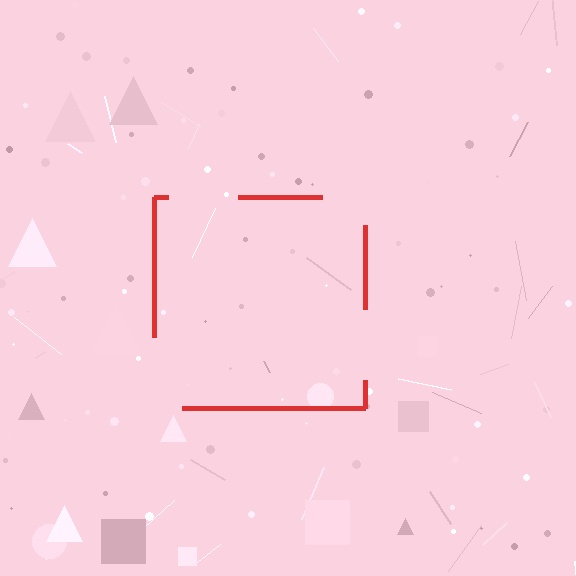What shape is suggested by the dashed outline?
The dashed outline suggests a square.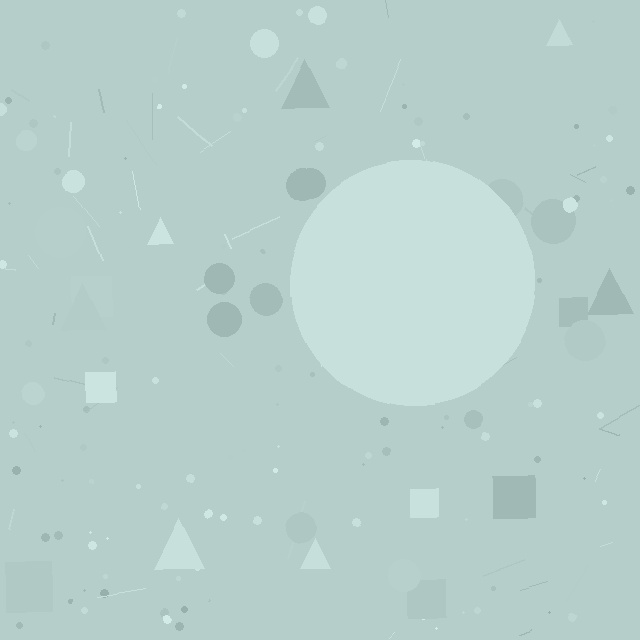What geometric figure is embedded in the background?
A circle is embedded in the background.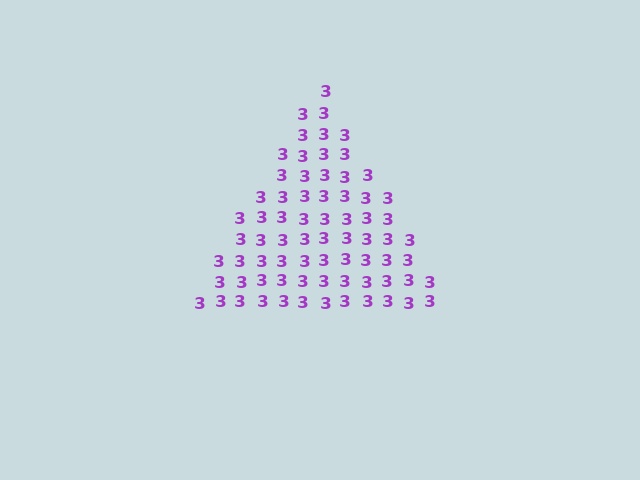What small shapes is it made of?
It is made of small digit 3's.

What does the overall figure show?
The overall figure shows a triangle.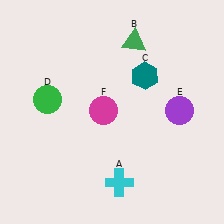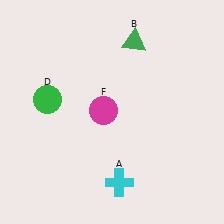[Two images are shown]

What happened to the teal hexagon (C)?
The teal hexagon (C) was removed in Image 2. It was in the top-right area of Image 1.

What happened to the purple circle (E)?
The purple circle (E) was removed in Image 2. It was in the top-right area of Image 1.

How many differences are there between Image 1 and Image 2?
There are 2 differences between the two images.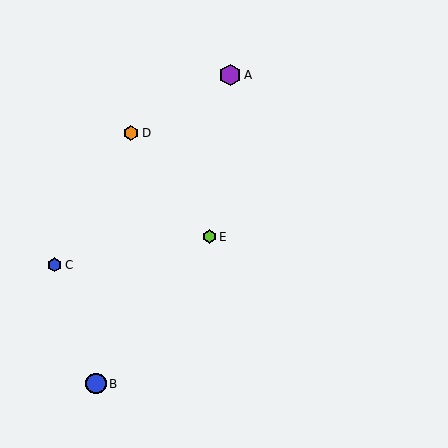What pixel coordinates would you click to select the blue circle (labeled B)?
Click at (96, 384) to select the blue circle B.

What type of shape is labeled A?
Shape A is a purple hexagon.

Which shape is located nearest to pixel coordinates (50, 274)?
The blue hexagon (labeled C) at (55, 265) is nearest to that location.